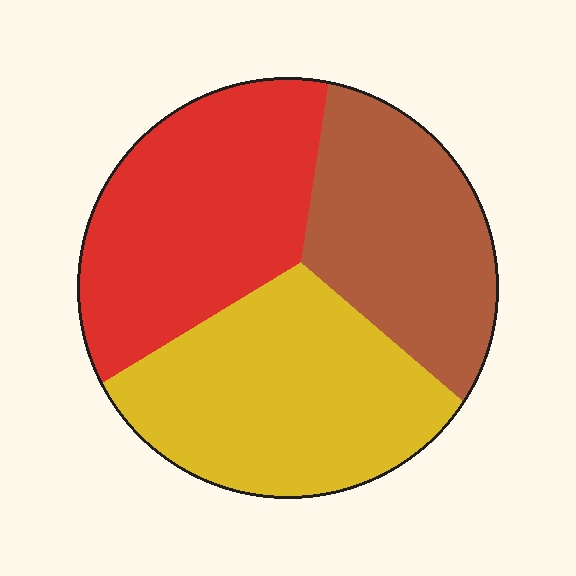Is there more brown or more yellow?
Yellow.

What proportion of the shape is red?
Red covers around 35% of the shape.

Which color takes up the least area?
Brown, at roughly 30%.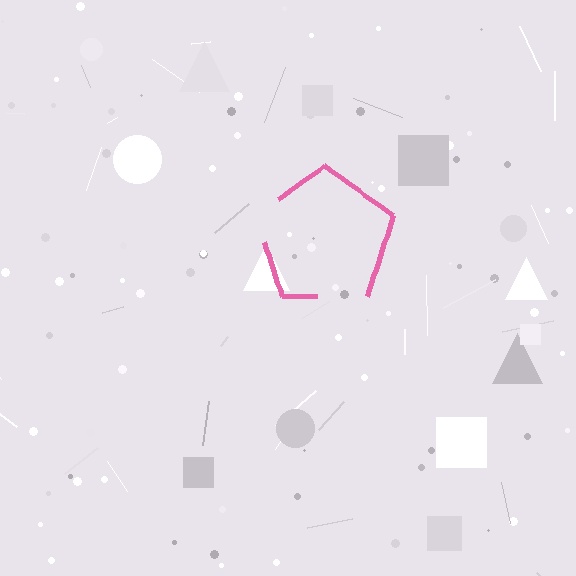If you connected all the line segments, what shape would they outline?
They would outline a pentagon.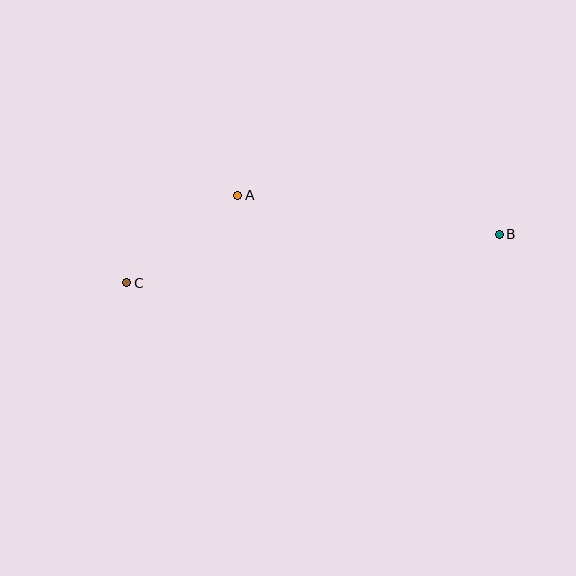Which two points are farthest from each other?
Points B and C are farthest from each other.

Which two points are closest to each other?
Points A and C are closest to each other.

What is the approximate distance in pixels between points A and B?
The distance between A and B is approximately 264 pixels.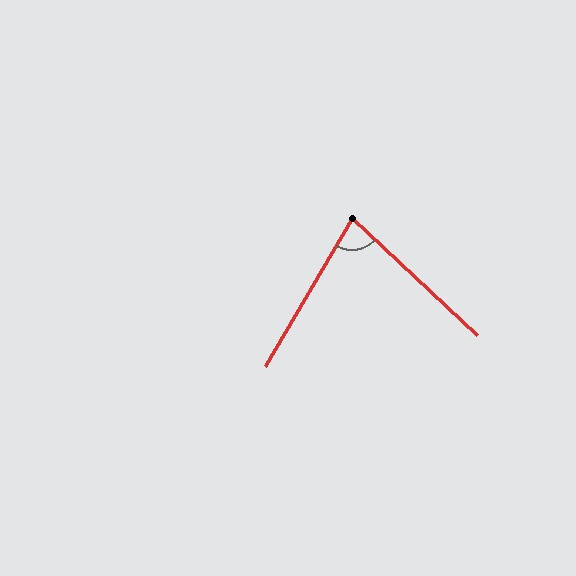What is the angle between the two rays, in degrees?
Approximately 78 degrees.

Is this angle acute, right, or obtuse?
It is acute.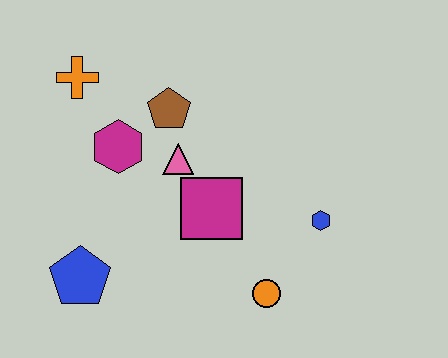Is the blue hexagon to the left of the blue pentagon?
No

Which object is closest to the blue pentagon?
The magenta hexagon is closest to the blue pentagon.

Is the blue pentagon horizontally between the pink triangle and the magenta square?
No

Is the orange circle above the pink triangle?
No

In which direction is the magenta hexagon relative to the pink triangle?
The magenta hexagon is to the left of the pink triangle.